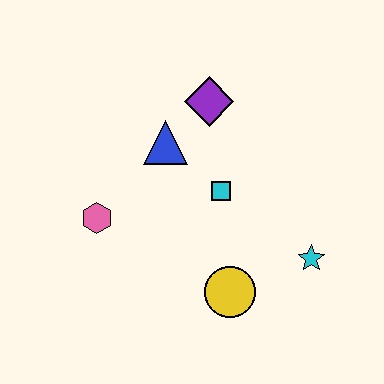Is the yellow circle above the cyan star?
No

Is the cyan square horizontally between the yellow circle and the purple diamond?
Yes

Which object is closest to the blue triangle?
The purple diamond is closest to the blue triangle.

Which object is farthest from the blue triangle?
The cyan star is farthest from the blue triangle.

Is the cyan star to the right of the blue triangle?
Yes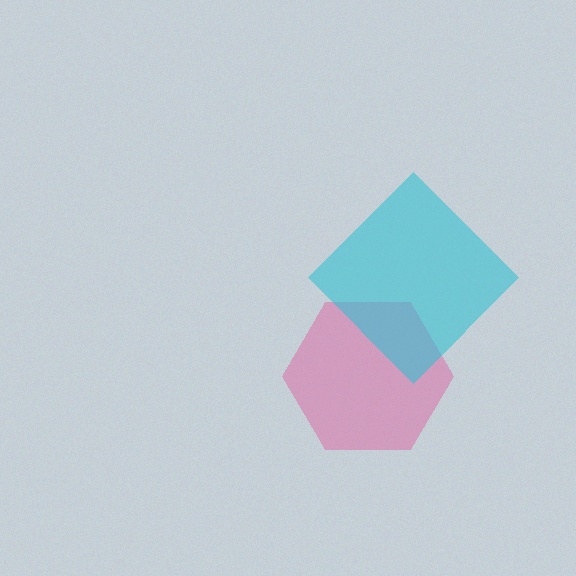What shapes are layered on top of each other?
The layered shapes are: a pink hexagon, a cyan diamond.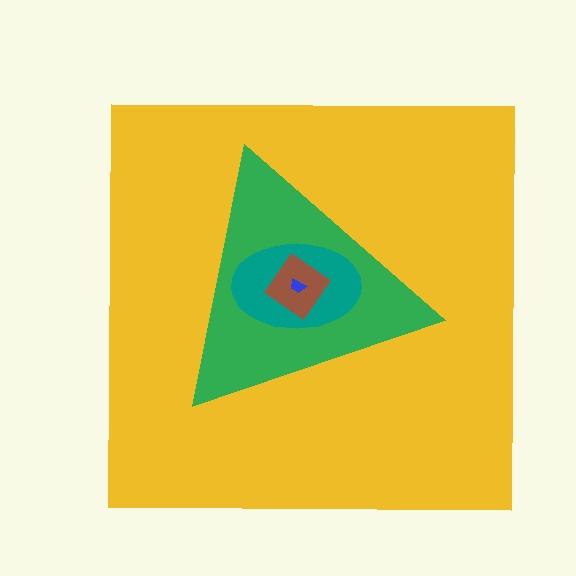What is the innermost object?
The blue trapezoid.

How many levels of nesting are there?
5.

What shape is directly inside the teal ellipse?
The brown diamond.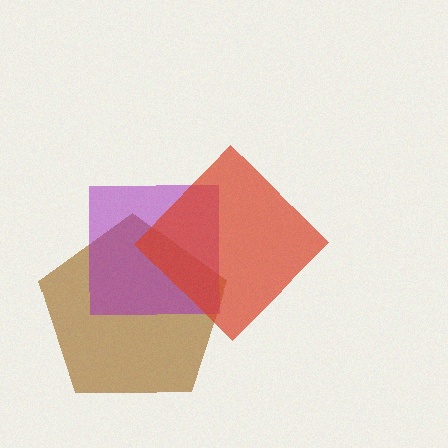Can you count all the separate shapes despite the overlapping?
Yes, there are 3 separate shapes.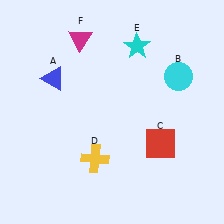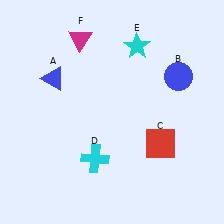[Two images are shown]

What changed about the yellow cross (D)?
In Image 1, D is yellow. In Image 2, it changed to cyan.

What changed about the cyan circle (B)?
In Image 1, B is cyan. In Image 2, it changed to blue.